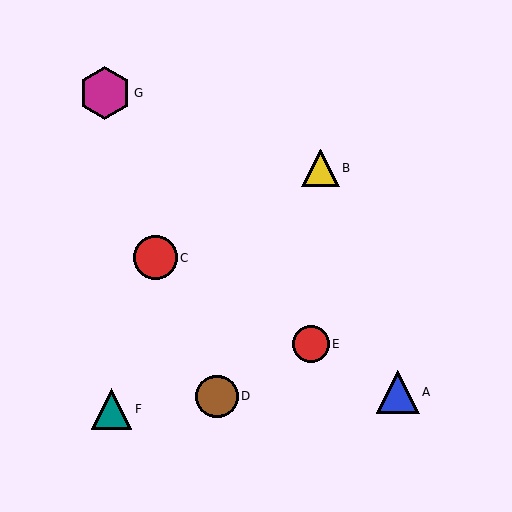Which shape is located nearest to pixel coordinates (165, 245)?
The red circle (labeled C) at (156, 258) is nearest to that location.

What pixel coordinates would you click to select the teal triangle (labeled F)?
Click at (112, 409) to select the teal triangle F.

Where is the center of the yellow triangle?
The center of the yellow triangle is at (320, 168).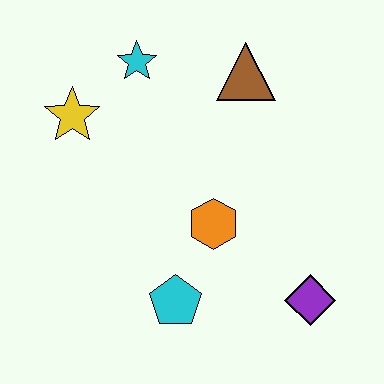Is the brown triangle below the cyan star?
Yes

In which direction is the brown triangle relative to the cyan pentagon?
The brown triangle is above the cyan pentagon.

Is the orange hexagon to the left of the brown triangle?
Yes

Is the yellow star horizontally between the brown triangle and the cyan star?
No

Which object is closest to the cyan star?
The yellow star is closest to the cyan star.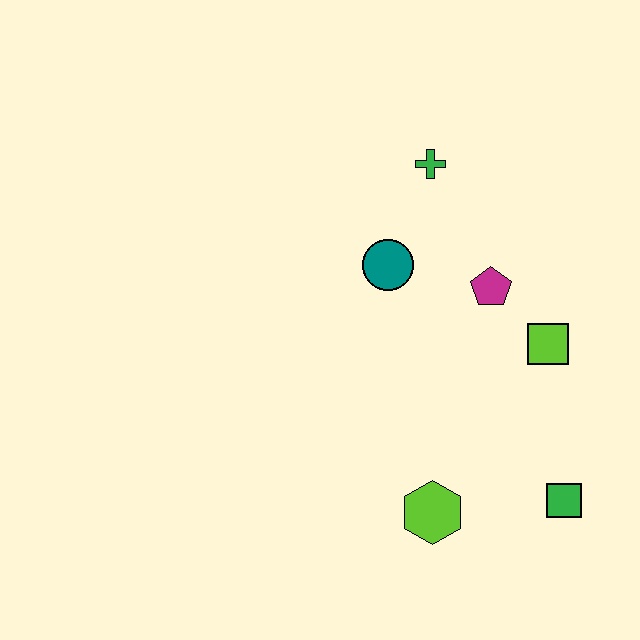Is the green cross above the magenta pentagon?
Yes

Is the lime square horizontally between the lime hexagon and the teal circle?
No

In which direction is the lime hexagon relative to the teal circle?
The lime hexagon is below the teal circle.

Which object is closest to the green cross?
The teal circle is closest to the green cross.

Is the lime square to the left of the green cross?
No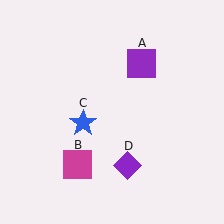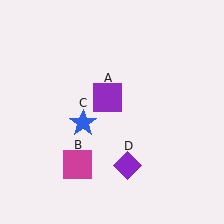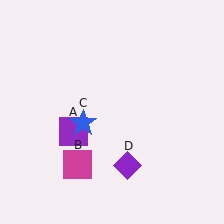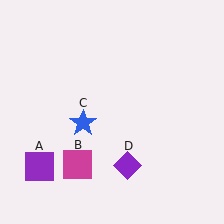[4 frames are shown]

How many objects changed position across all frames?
1 object changed position: purple square (object A).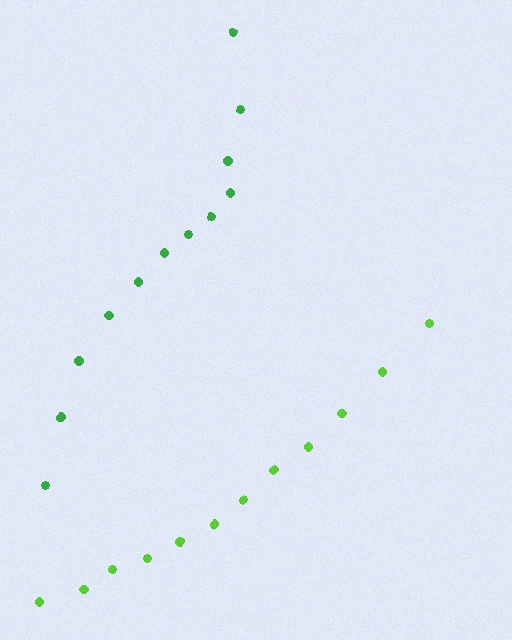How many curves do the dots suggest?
There are 2 distinct paths.